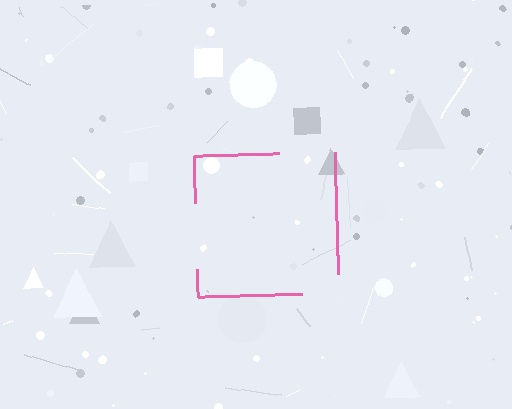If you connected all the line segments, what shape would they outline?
They would outline a square.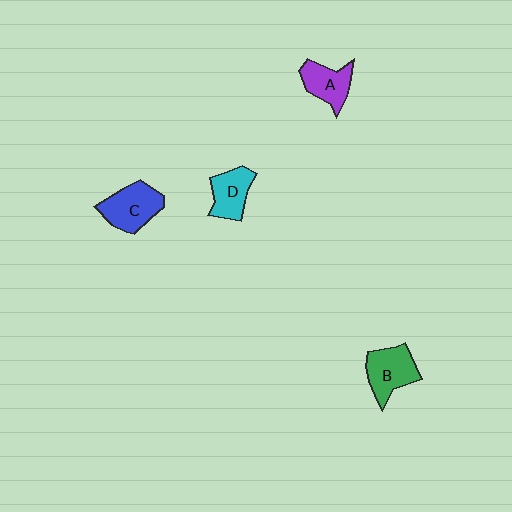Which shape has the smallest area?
Shape A (purple).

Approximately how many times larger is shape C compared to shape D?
Approximately 1.3 times.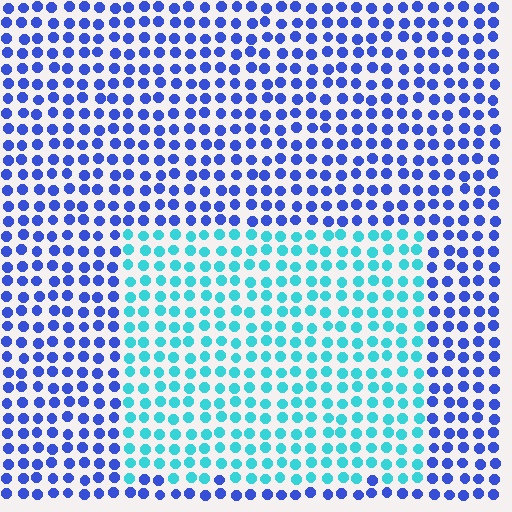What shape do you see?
I see a rectangle.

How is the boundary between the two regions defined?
The boundary is defined purely by a slight shift in hue (about 50 degrees). Spacing, size, and orientation are identical on both sides.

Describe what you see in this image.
The image is filled with small blue elements in a uniform arrangement. A rectangle-shaped region is visible where the elements are tinted to a slightly different hue, forming a subtle color boundary.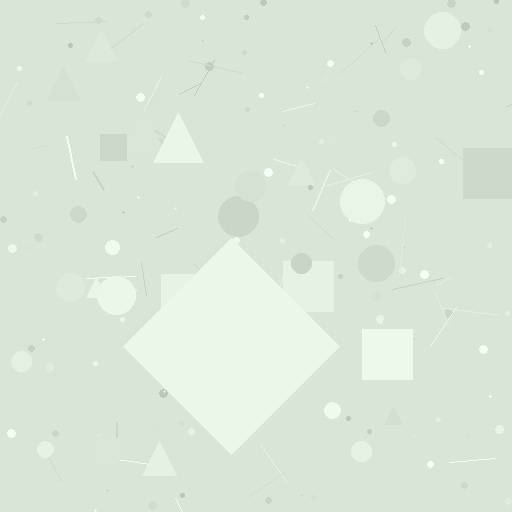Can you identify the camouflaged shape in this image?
The camouflaged shape is a diamond.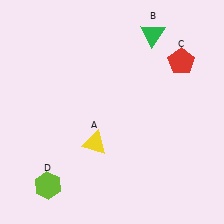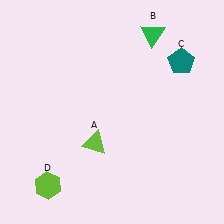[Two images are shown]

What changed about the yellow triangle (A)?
In Image 1, A is yellow. In Image 2, it changed to lime.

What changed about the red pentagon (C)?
In Image 1, C is red. In Image 2, it changed to teal.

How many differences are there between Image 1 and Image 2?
There are 2 differences between the two images.